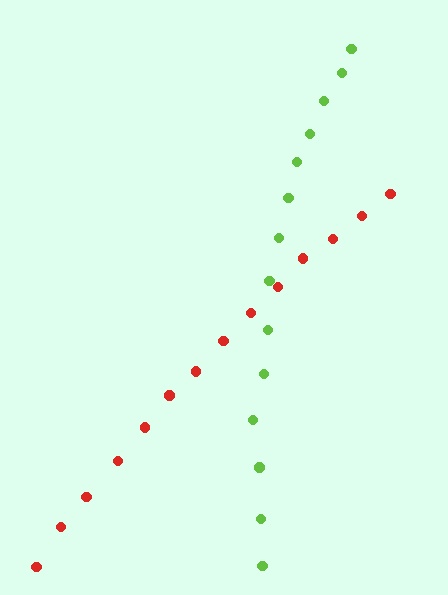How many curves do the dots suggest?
There are 2 distinct paths.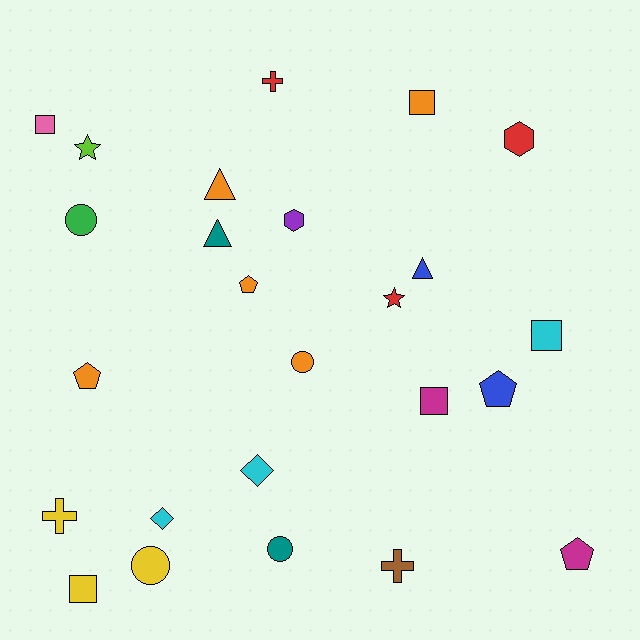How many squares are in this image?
There are 5 squares.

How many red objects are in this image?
There are 3 red objects.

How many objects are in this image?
There are 25 objects.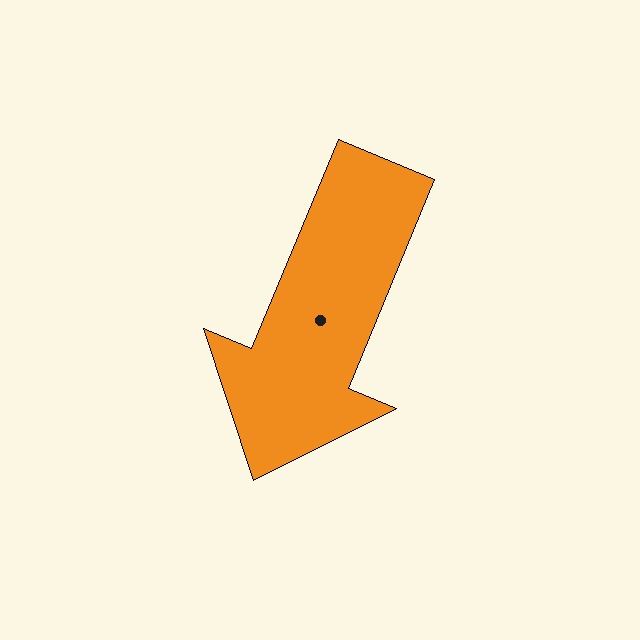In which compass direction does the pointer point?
Southwest.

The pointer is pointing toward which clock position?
Roughly 7 o'clock.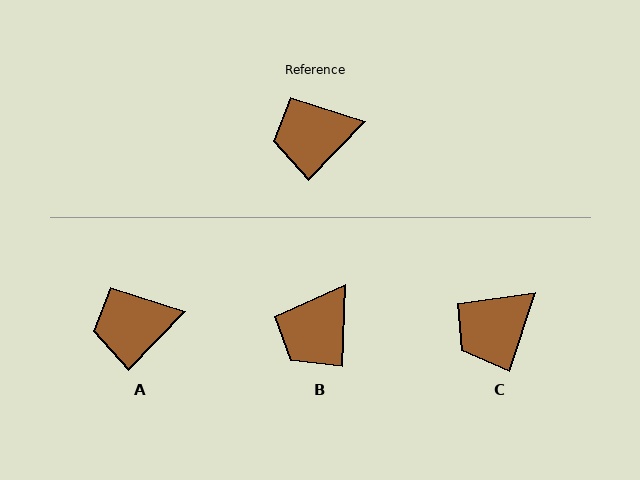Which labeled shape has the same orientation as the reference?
A.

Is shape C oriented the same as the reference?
No, it is off by about 26 degrees.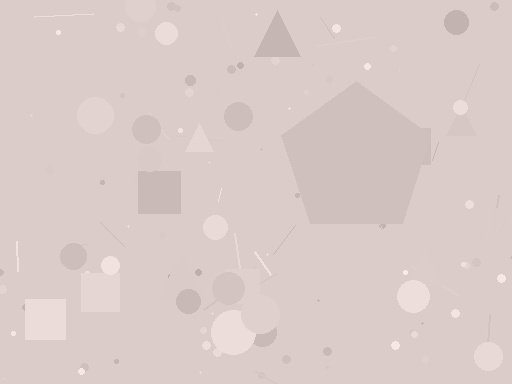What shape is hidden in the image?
A pentagon is hidden in the image.